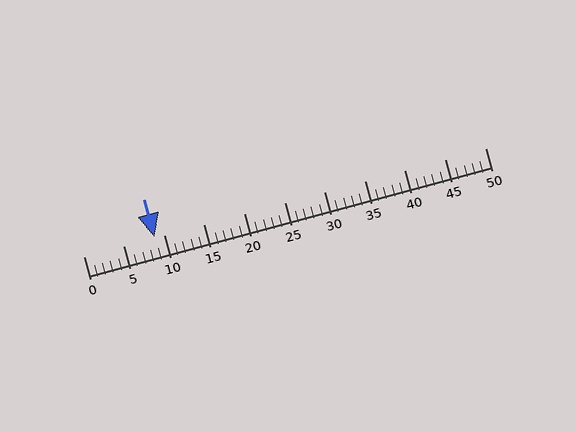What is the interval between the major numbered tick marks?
The major tick marks are spaced 5 units apart.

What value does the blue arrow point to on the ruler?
The blue arrow points to approximately 9.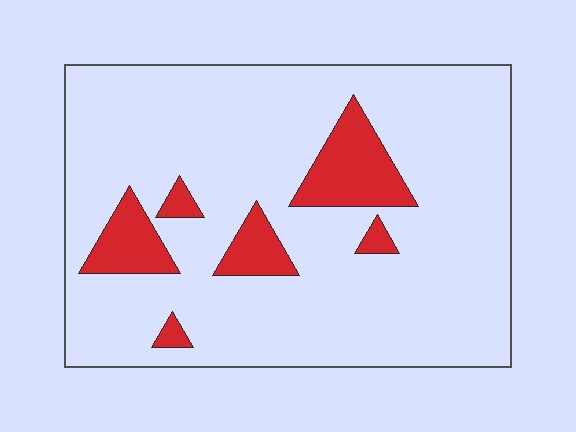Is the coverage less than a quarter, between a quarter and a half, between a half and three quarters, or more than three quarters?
Less than a quarter.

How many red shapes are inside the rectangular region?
6.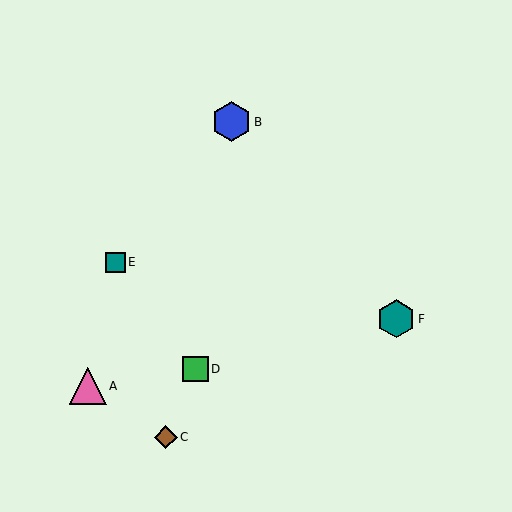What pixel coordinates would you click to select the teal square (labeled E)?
Click at (115, 262) to select the teal square E.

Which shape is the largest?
The blue hexagon (labeled B) is the largest.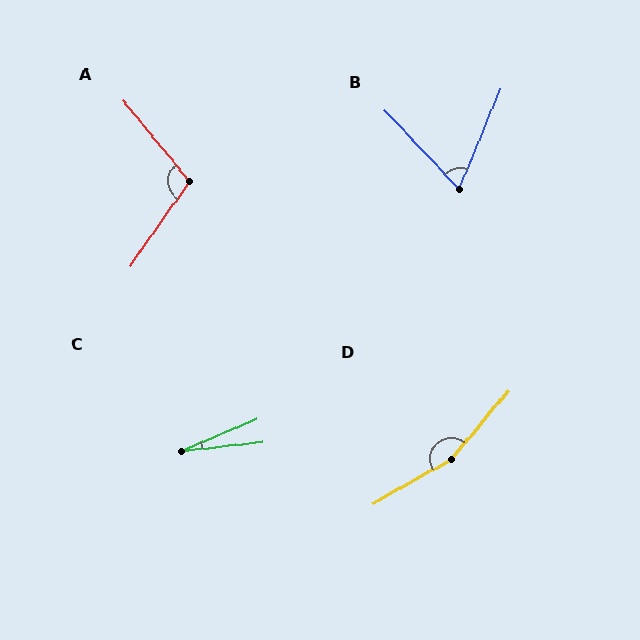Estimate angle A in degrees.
Approximately 106 degrees.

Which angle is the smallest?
C, at approximately 17 degrees.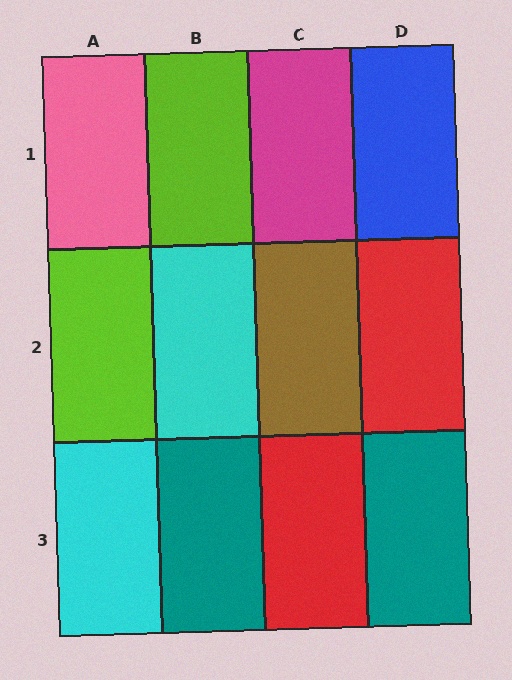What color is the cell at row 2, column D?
Red.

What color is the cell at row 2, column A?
Lime.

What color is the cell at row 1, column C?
Magenta.